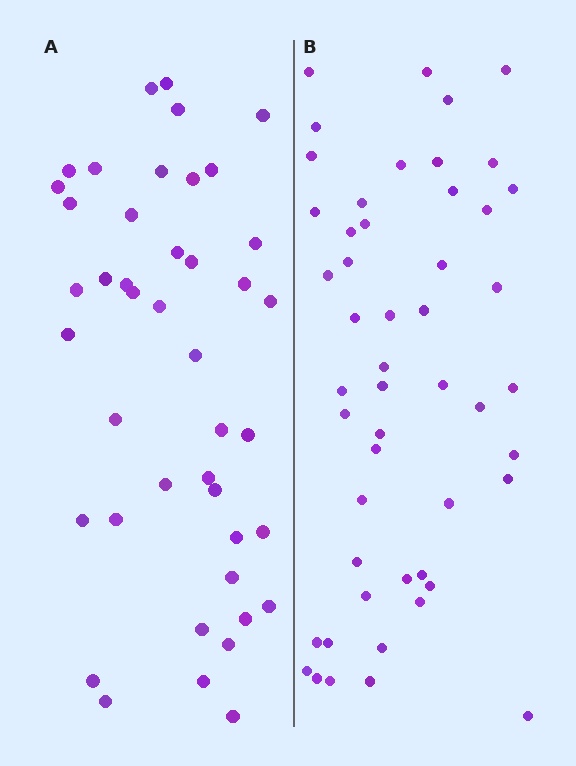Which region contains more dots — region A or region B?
Region B (the right region) has more dots.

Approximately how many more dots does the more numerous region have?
Region B has roughly 8 or so more dots than region A.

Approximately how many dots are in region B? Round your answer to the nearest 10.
About 50 dots.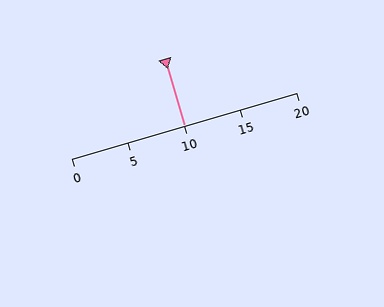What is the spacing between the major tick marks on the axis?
The major ticks are spaced 5 apart.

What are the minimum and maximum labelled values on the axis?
The axis runs from 0 to 20.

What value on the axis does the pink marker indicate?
The marker indicates approximately 10.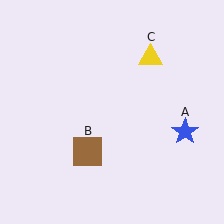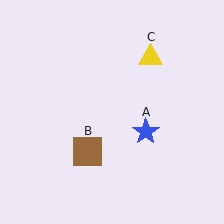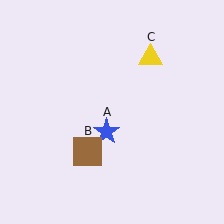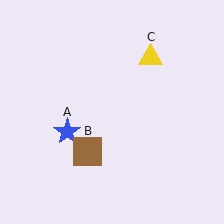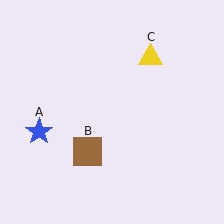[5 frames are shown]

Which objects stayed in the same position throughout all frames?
Brown square (object B) and yellow triangle (object C) remained stationary.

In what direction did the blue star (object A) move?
The blue star (object A) moved left.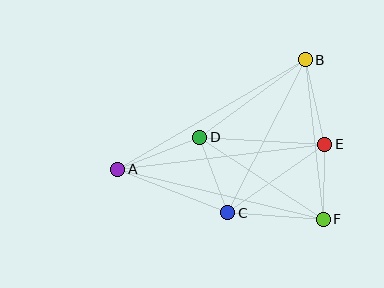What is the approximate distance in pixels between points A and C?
The distance between A and C is approximately 118 pixels.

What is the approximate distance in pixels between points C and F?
The distance between C and F is approximately 96 pixels.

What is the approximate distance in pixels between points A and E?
The distance between A and E is approximately 209 pixels.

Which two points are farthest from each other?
Points A and B are farthest from each other.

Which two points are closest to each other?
Points E and F are closest to each other.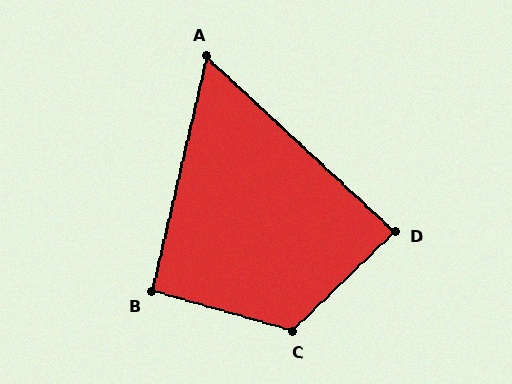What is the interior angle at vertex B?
Approximately 93 degrees (approximately right).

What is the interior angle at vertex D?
Approximately 87 degrees (approximately right).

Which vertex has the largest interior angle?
C, at approximately 120 degrees.